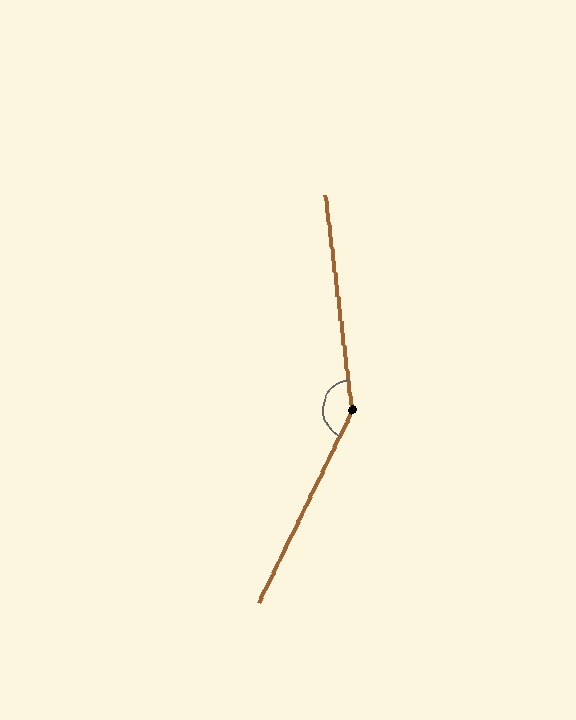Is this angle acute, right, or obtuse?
It is obtuse.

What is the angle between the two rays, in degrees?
Approximately 147 degrees.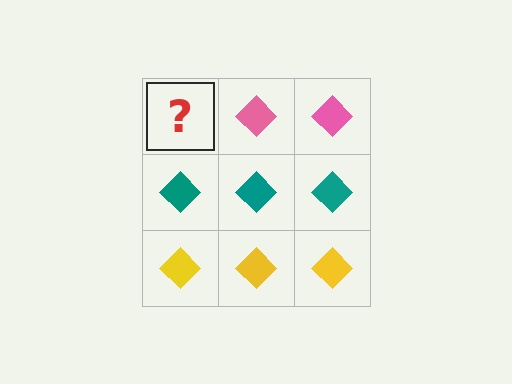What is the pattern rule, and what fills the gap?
The rule is that each row has a consistent color. The gap should be filled with a pink diamond.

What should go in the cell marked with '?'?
The missing cell should contain a pink diamond.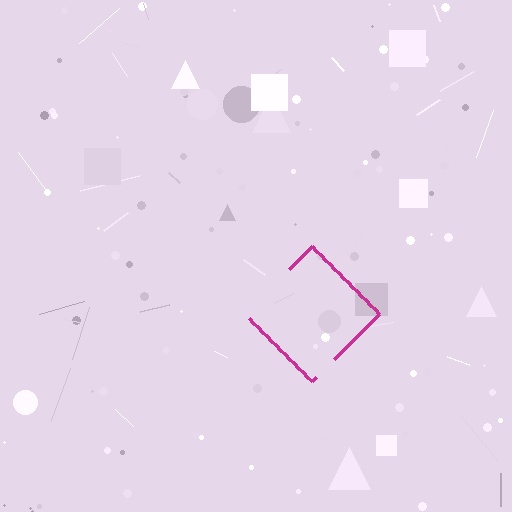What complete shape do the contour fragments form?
The contour fragments form a diamond.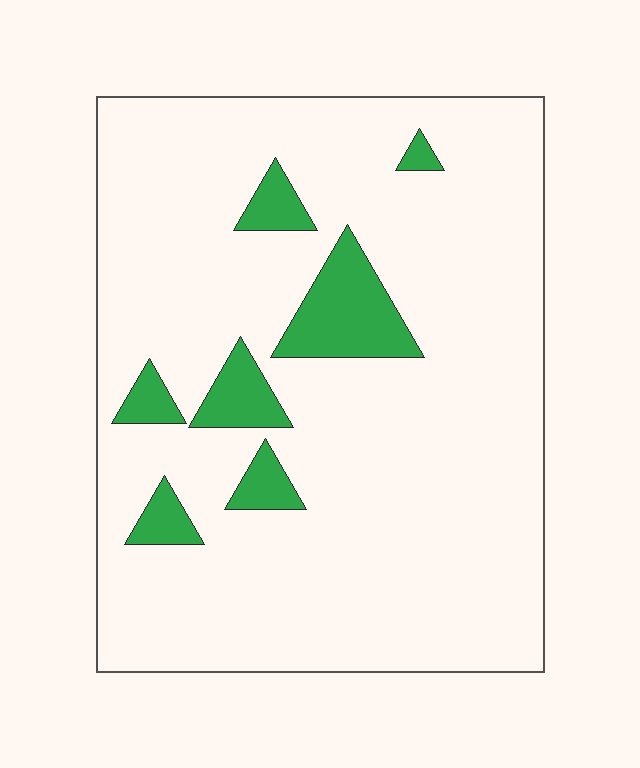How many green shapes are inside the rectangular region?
7.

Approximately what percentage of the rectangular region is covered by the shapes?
Approximately 10%.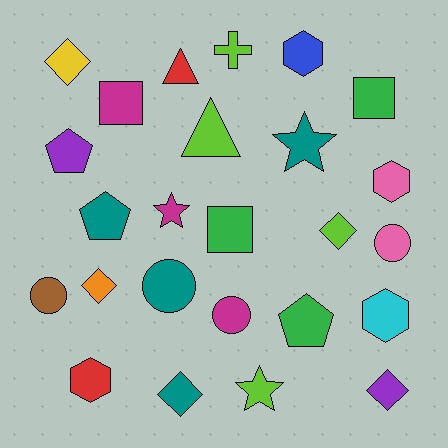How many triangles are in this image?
There are 2 triangles.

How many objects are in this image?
There are 25 objects.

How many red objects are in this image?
There are 2 red objects.